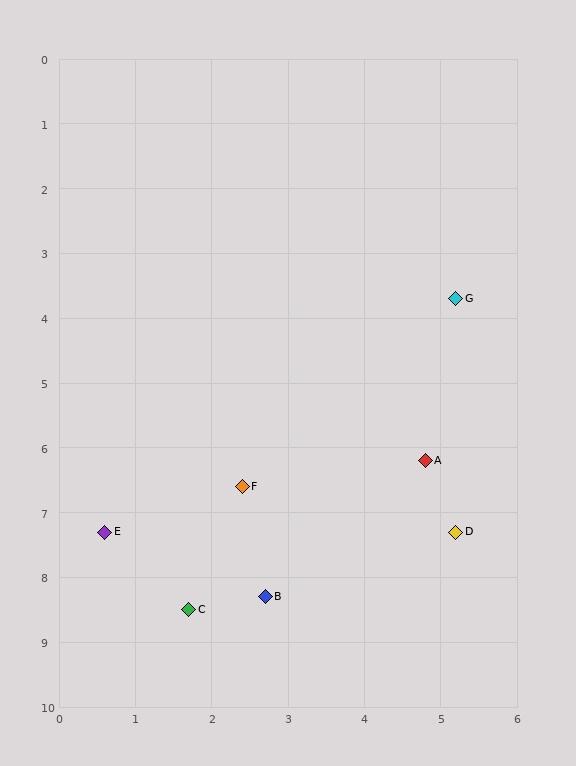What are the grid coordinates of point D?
Point D is at approximately (5.2, 7.3).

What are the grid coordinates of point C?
Point C is at approximately (1.7, 8.5).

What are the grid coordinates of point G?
Point G is at approximately (5.2, 3.7).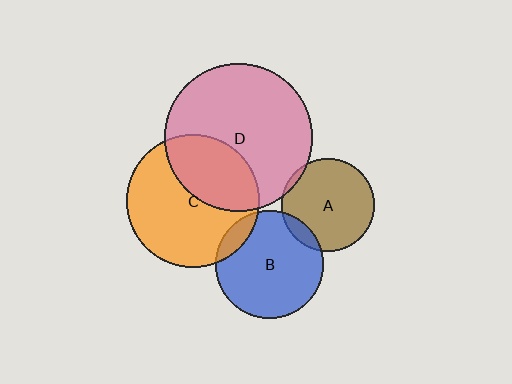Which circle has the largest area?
Circle D (pink).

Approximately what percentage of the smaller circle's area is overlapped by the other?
Approximately 5%.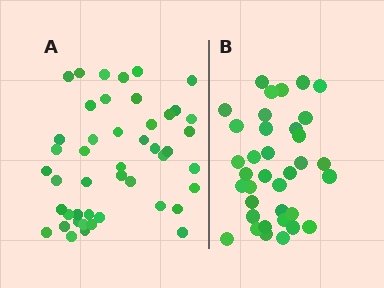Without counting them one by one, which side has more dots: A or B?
Region A (the left region) has more dots.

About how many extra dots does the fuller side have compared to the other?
Region A has roughly 10 or so more dots than region B.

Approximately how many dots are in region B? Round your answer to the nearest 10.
About 40 dots. (The exact count is 36, which rounds to 40.)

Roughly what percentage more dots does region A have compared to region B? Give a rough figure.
About 30% more.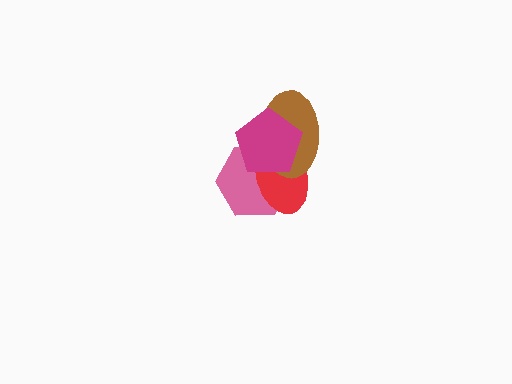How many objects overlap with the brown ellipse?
3 objects overlap with the brown ellipse.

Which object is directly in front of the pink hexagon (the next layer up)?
The red ellipse is directly in front of the pink hexagon.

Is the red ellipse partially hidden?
Yes, it is partially covered by another shape.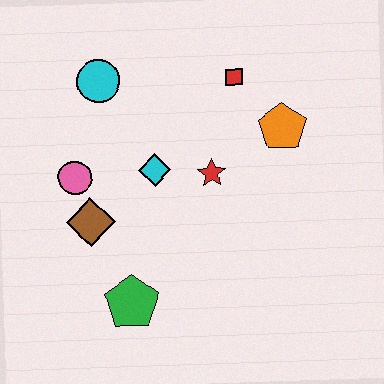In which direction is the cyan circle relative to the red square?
The cyan circle is to the left of the red square.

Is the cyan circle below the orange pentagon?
No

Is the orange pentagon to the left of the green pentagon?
No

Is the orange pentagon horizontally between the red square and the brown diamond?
No